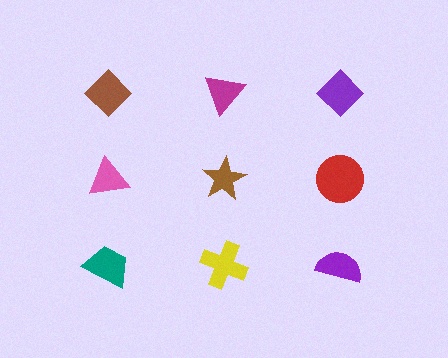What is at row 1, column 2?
A magenta triangle.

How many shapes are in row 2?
3 shapes.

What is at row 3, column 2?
A yellow cross.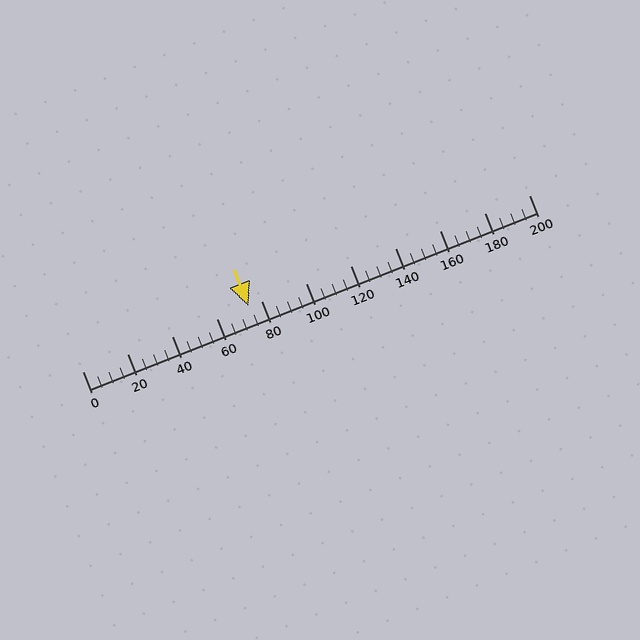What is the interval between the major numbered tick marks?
The major tick marks are spaced 20 units apart.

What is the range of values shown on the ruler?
The ruler shows values from 0 to 200.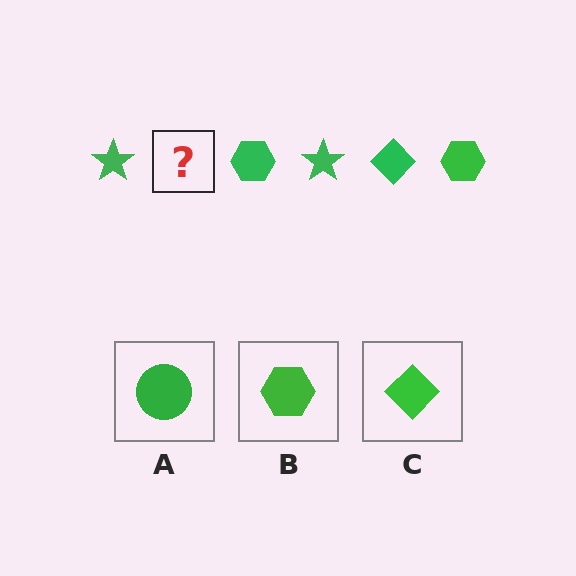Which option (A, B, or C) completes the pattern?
C.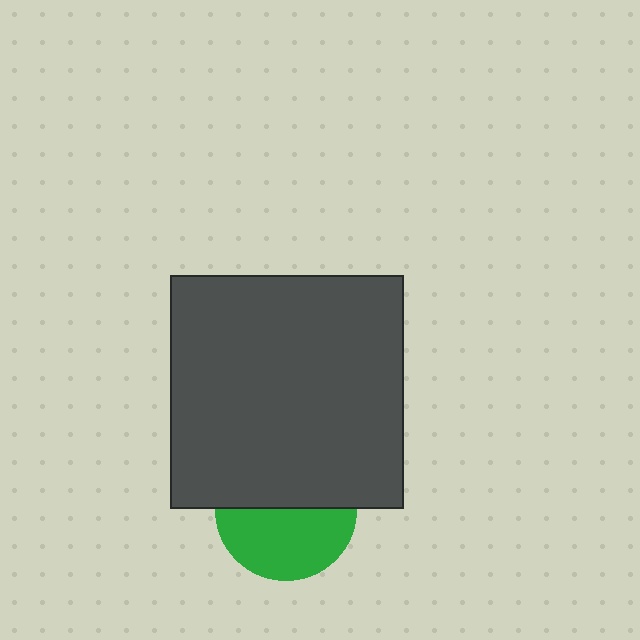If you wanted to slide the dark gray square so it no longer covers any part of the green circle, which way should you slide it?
Slide it up — that is the most direct way to separate the two shapes.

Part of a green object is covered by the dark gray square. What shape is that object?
It is a circle.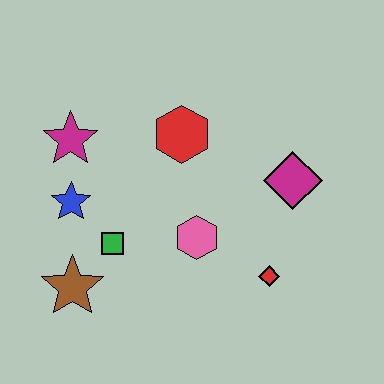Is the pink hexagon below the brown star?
No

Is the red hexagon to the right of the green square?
Yes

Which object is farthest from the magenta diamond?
The brown star is farthest from the magenta diamond.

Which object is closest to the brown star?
The green square is closest to the brown star.